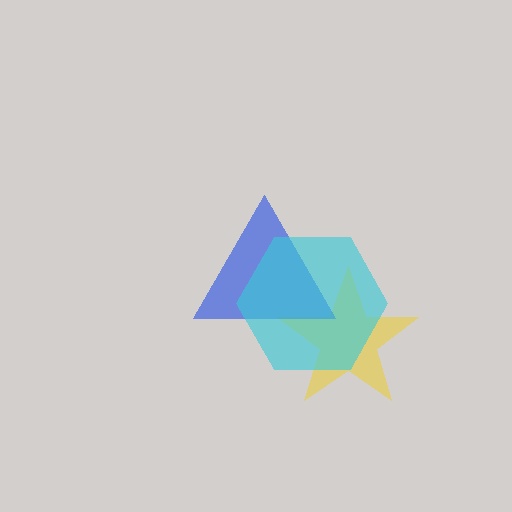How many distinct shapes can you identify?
There are 3 distinct shapes: a yellow star, a blue triangle, a cyan hexagon.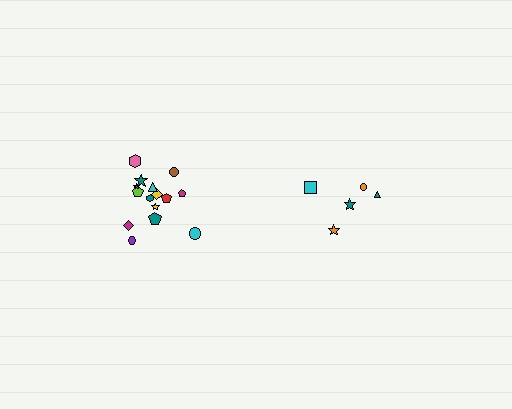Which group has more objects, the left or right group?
The left group.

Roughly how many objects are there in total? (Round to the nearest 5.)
Roughly 20 objects in total.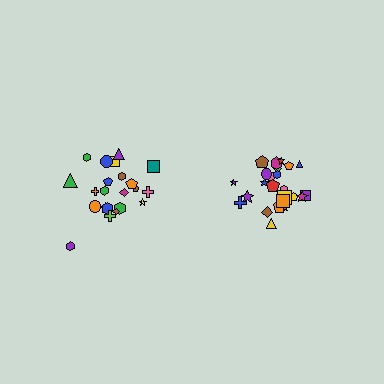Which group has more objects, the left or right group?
The right group.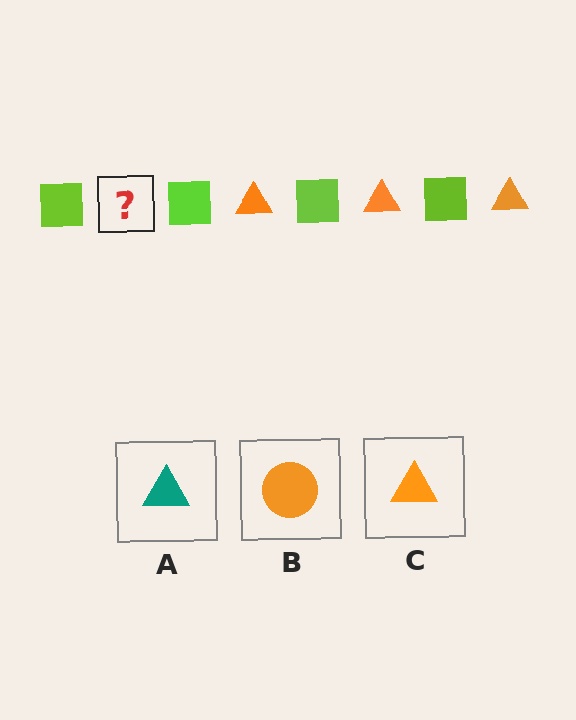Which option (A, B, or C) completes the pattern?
C.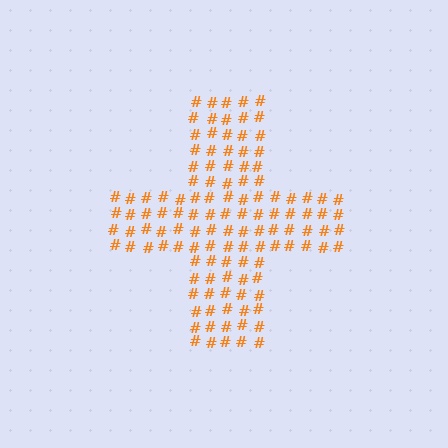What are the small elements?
The small elements are hash symbols.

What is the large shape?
The large shape is a cross.